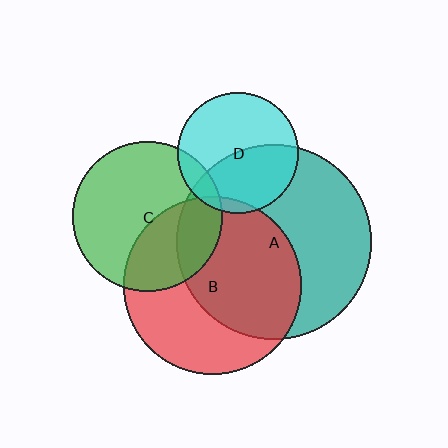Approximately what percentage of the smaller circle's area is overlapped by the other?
Approximately 45%.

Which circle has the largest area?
Circle A (teal).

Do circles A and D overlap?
Yes.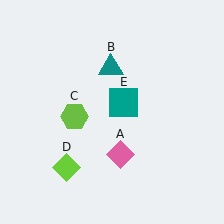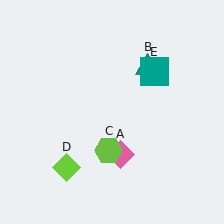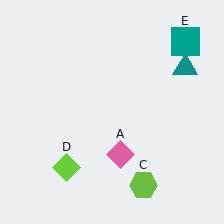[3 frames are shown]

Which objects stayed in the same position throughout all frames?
Pink diamond (object A) and lime diamond (object D) remained stationary.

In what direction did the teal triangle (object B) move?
The teal triangle (object B) moved right.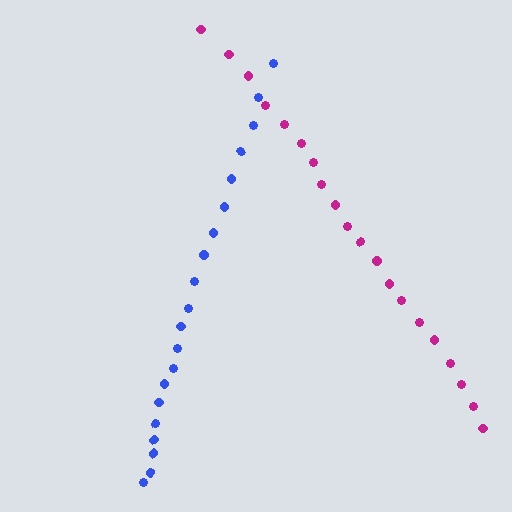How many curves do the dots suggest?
There are 2 distinct paths.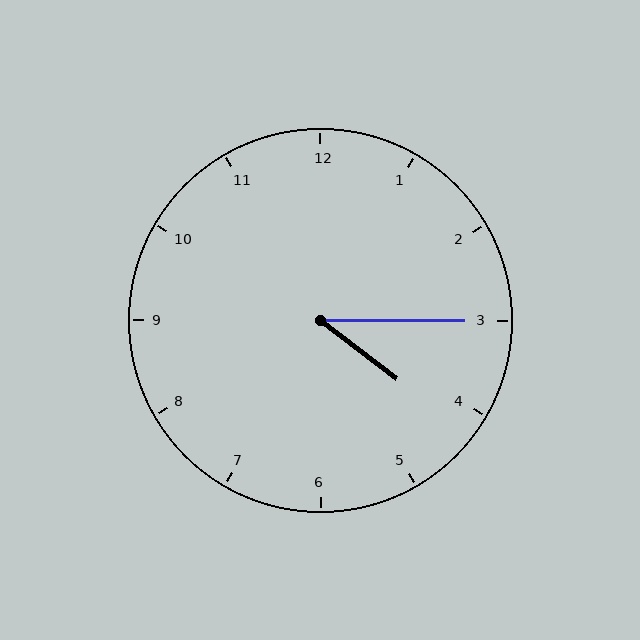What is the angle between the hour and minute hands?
Approximately 38 degrees.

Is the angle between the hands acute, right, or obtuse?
It is acute.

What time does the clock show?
4:15.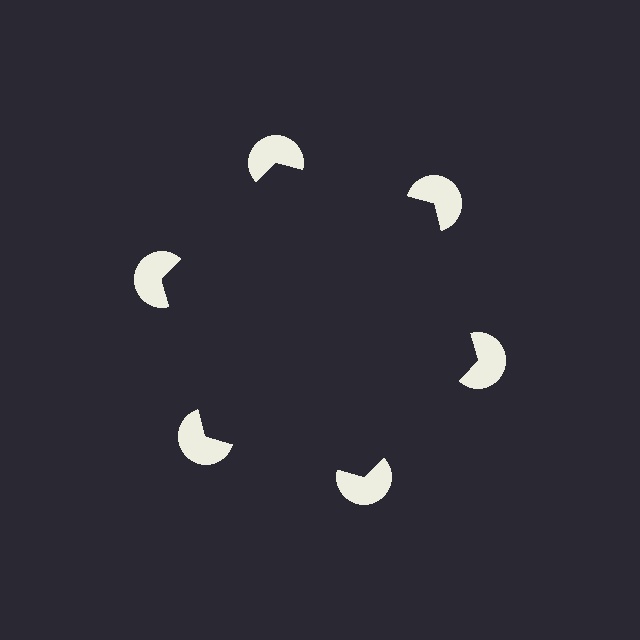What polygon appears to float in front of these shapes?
An illusory hexagon — its edges are inferred from the aligned wedge cuts in the pac-man discs, not physically drawn.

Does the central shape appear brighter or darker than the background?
It typically appears slightly darker than the background, even though no actual brightness change is drawn.